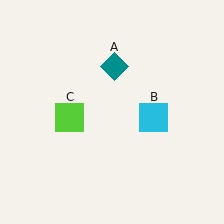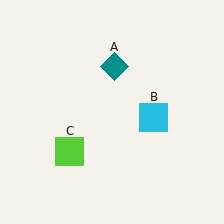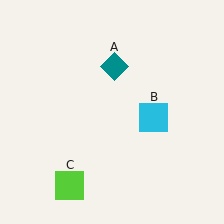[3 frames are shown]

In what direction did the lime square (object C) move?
The lime square (object C) moved down.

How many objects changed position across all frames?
1 object changed position: lime square (object C).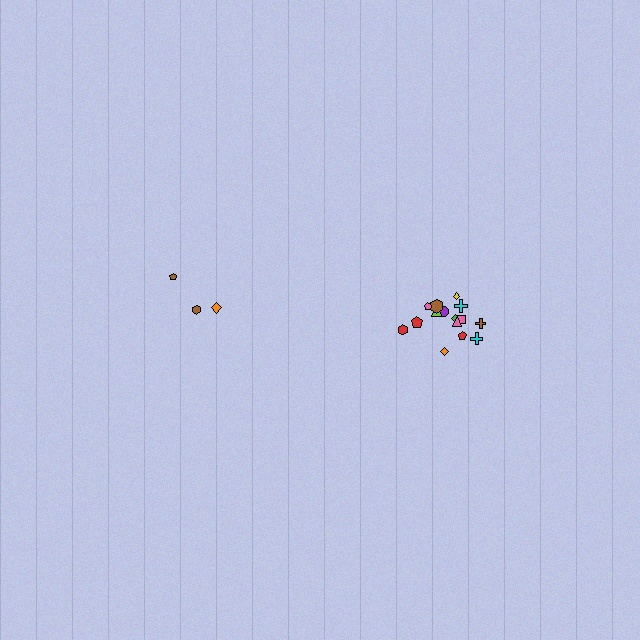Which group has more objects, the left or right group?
The right group.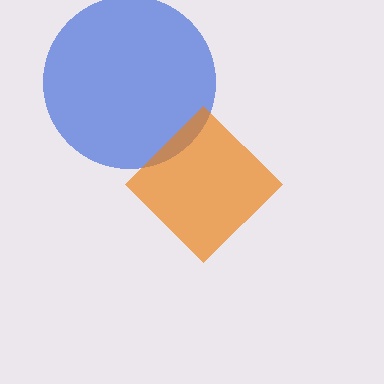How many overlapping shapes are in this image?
There are 2 overlapping shapes in the image.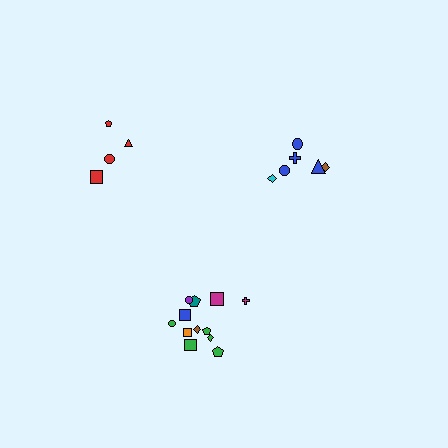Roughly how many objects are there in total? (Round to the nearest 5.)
Roughly 20 objects in total.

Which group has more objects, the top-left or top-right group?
The top-right group.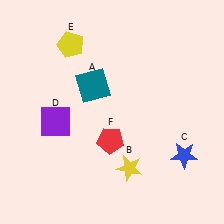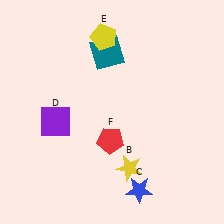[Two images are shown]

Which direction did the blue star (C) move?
The blue star (C) moved left.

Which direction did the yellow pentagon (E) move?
The yellow pentagon (E) moved right.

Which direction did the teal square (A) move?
The teal square (A) moved up.